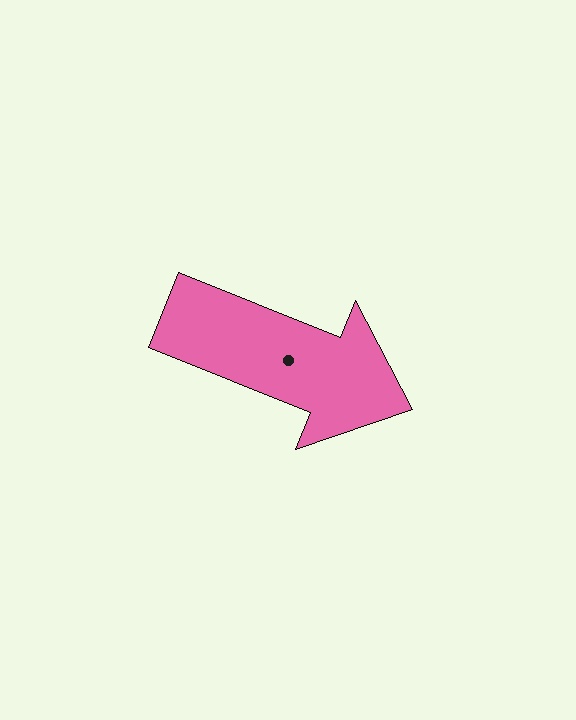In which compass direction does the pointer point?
East.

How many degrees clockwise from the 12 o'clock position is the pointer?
Approximately 112 degrees.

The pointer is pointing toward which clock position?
Roughly 4 o'clock.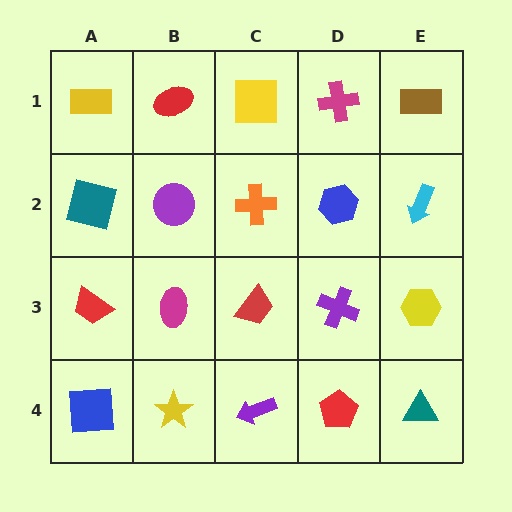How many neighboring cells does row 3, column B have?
4.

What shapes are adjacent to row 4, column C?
A red trapezoid (row 3, column C), a yellow star (row 4, column B), a red pentagon (row 4, column D).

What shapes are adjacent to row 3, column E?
A cyan arrow (row 2, column E), a teal triangle (row 4, column E), a purple cross (row 3, column D).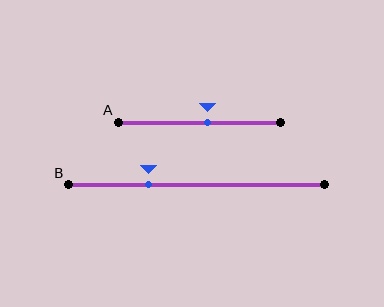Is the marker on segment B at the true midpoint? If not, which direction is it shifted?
No, the marker on segment B is shifted to the left by about 19% of the segment length.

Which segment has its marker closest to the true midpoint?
Segment A has its marker closest to the true midpoint.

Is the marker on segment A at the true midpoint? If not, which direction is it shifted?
No, the marker on segment A is shifted to the right by about 5% of the segment length.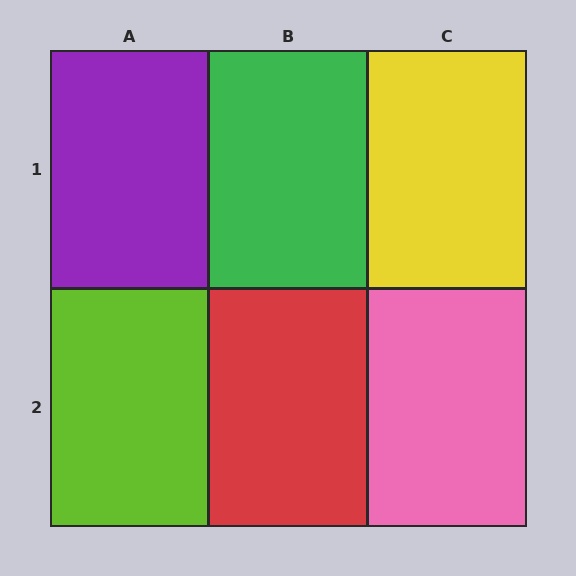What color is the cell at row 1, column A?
Purple.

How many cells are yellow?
1 cell is yellow.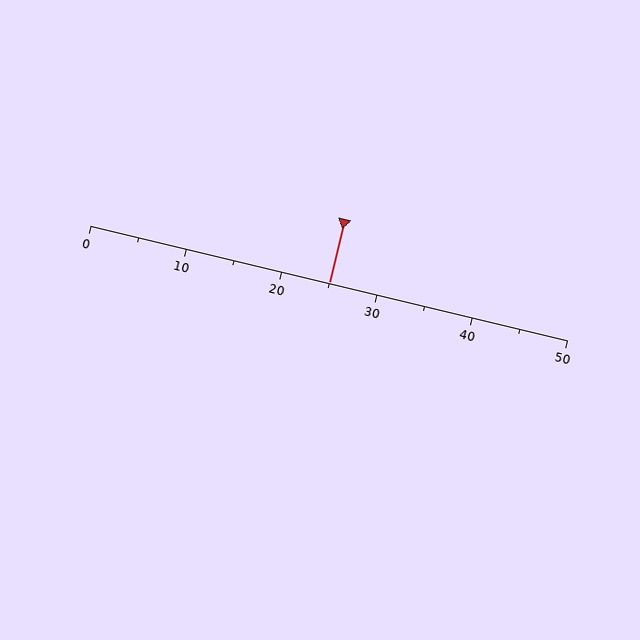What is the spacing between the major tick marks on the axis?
The major ticks are spaced 10 apart.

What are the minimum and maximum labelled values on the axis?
The axis runs from 0 to 50.